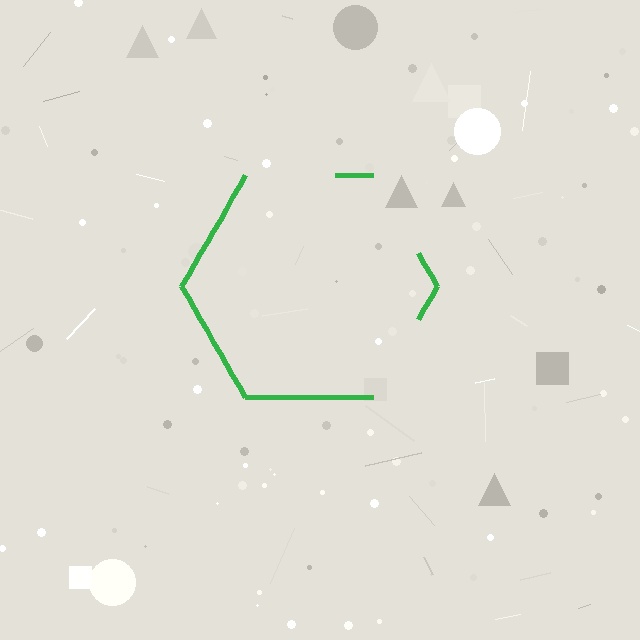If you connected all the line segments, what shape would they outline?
They would outline a hexagon.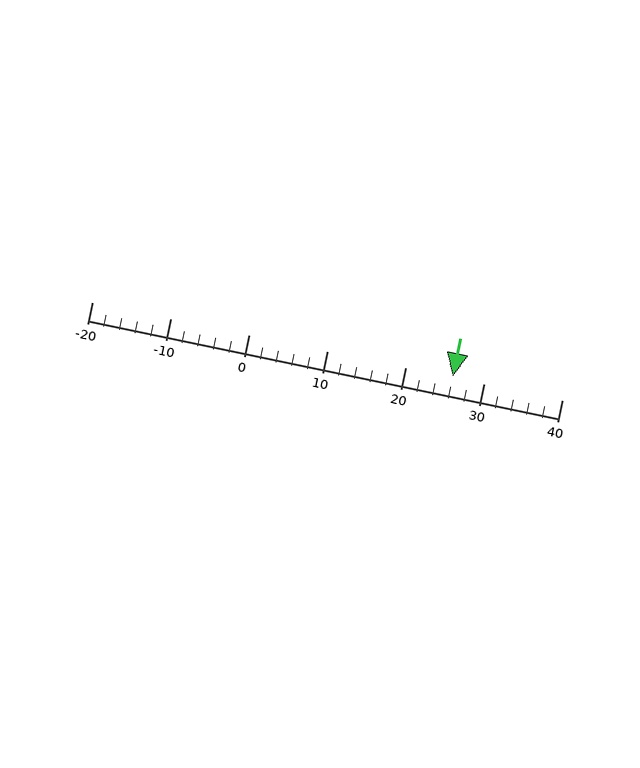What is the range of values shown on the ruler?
The ruler shows values from -20 to 40.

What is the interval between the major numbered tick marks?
The major tick marks are spaced 10 units apart.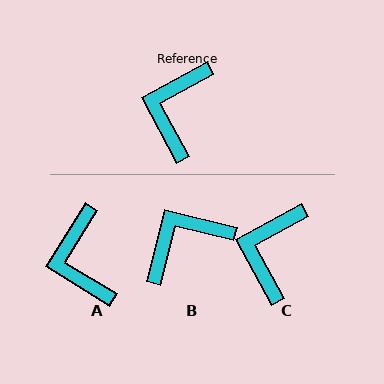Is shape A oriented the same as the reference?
No, it is off by about 30 degrees.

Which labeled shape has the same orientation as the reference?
C.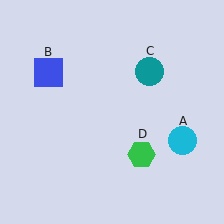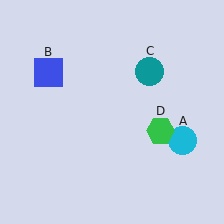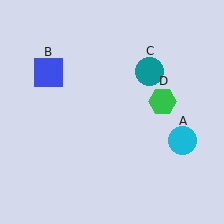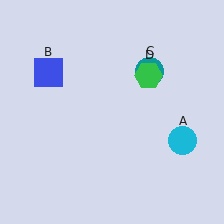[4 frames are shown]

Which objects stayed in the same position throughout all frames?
Cyan circle (object A) and blue square (object B) and teal circle (object C) remained stationary.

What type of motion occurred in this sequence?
The green hexagon (object D) rotated counterclockwise around the center of the scene.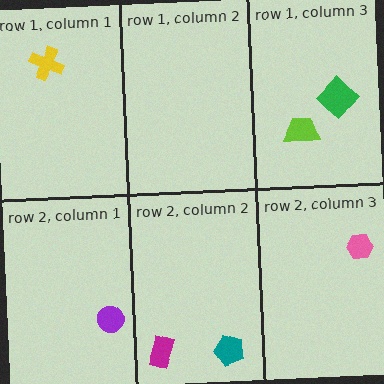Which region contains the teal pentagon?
The row 2, column 2 region.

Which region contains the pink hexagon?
The row 2, column 3 region.